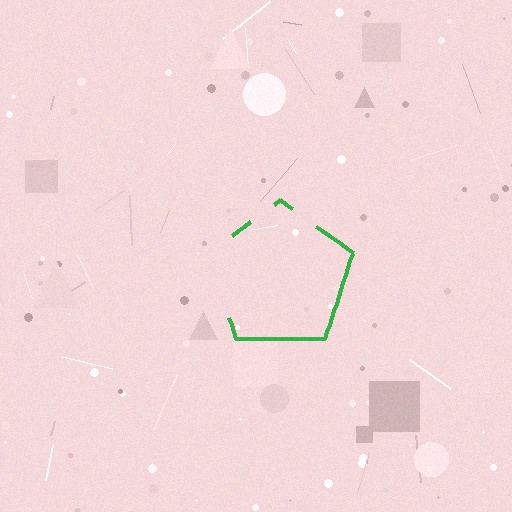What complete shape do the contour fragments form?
The contour fragments form a pentagon.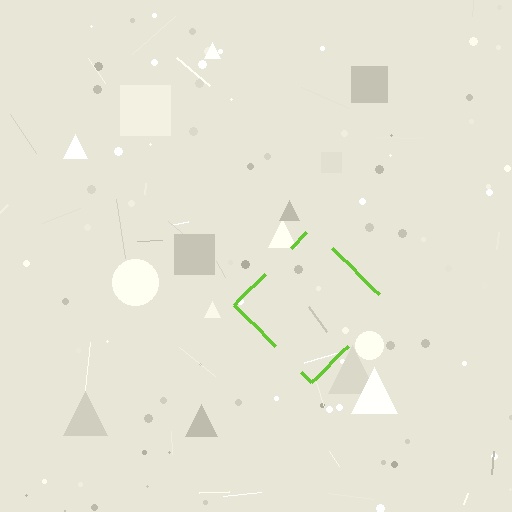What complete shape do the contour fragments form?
The contour fragments form a diamond.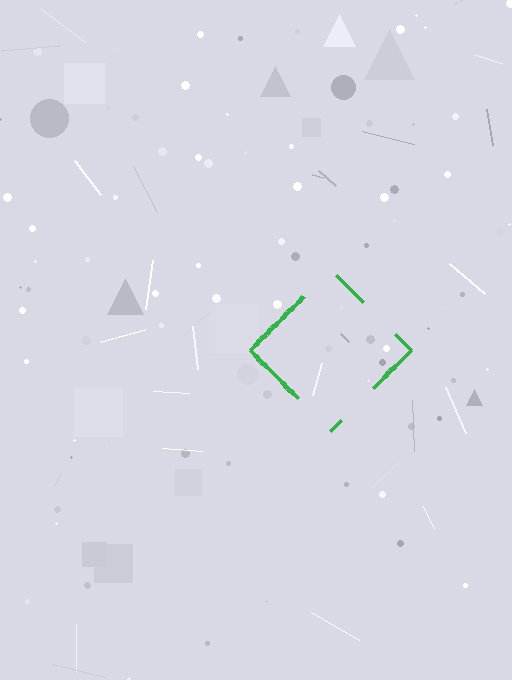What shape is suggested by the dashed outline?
The dashed outline suggests a diamond.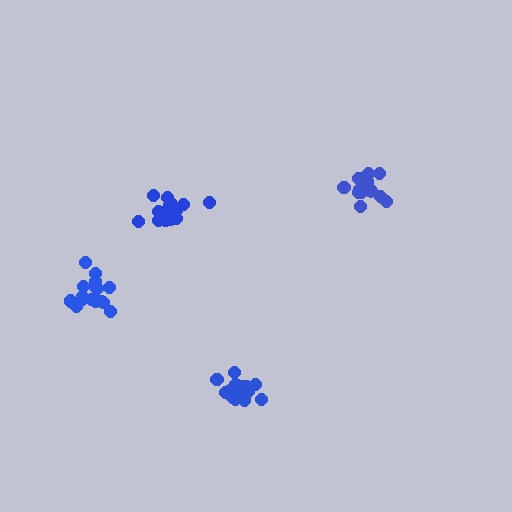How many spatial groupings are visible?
There are 4 spatial groupings.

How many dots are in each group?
Group 1: 15 dots, Group 2: 16 dots, Group 3: 20 dots, Group 4: 16 dots (67 total).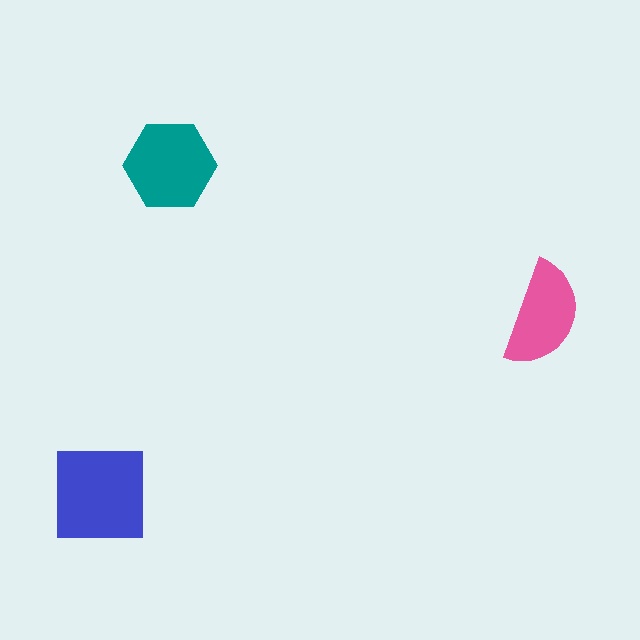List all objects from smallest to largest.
The pink semicircle, the teal hexagon, the blue square.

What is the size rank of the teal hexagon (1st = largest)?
2nd.